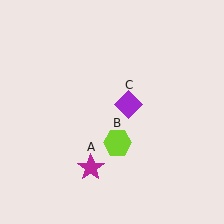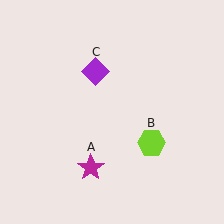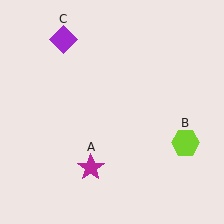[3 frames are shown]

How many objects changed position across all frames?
2 objects changed position: lime hexagon (object B), purple diamond (object C).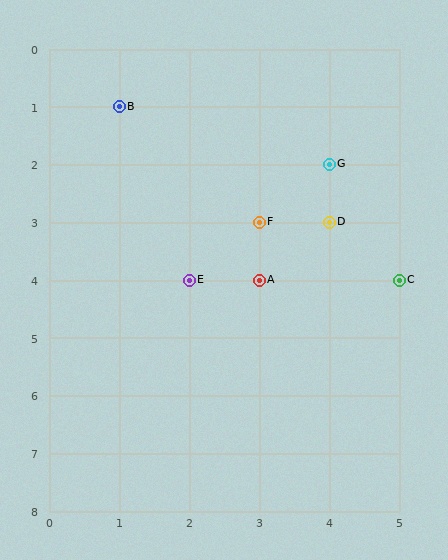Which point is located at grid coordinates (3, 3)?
Point F is at (3, 3).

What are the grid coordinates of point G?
Point G is at grid coordinates (4, 2).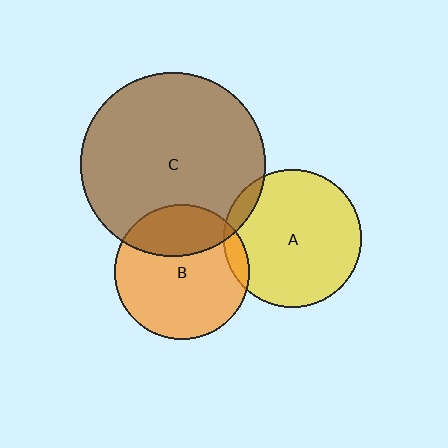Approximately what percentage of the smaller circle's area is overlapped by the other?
Approximately 5%.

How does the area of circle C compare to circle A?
Approximately 1.8 times.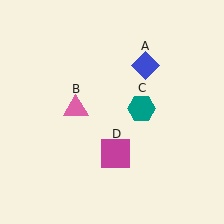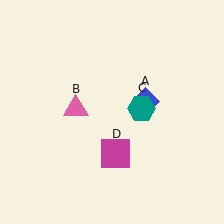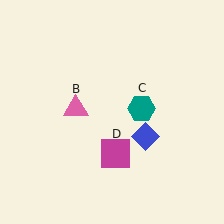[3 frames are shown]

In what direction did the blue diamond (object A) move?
The blue diamond (object A) moved down.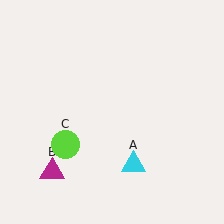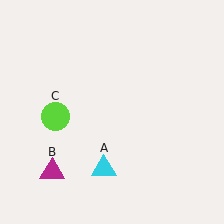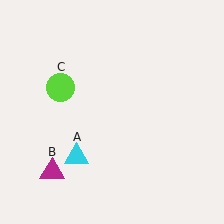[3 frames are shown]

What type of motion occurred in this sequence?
The cyan triangle (object A), lime circle (object C) rotated clockwise around the center of the scene.